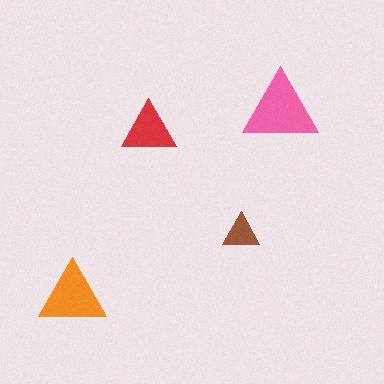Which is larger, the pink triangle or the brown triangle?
The pink one.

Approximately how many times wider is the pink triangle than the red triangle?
About 1.5 times wider.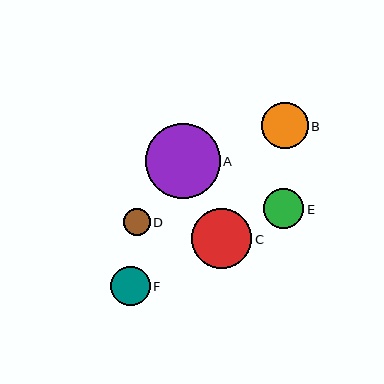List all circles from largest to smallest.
From largest to smallest: A, C, B, E, F, D.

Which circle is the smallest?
Circle D is the smallest with a size of approximately 27 pixels.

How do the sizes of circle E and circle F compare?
Circle E and circle F are approximately the same size.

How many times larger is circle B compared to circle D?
Circle B is approximately 1.7 times the size of circle D.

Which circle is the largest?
Circle A is the largest with a size of approximately 75 pixels.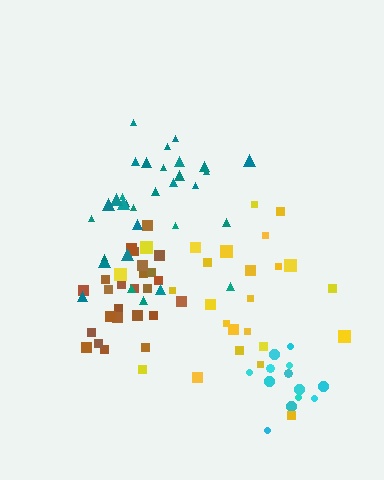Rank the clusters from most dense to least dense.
cyan, brown, teal, yellow.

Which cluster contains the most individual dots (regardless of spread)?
Teal (32).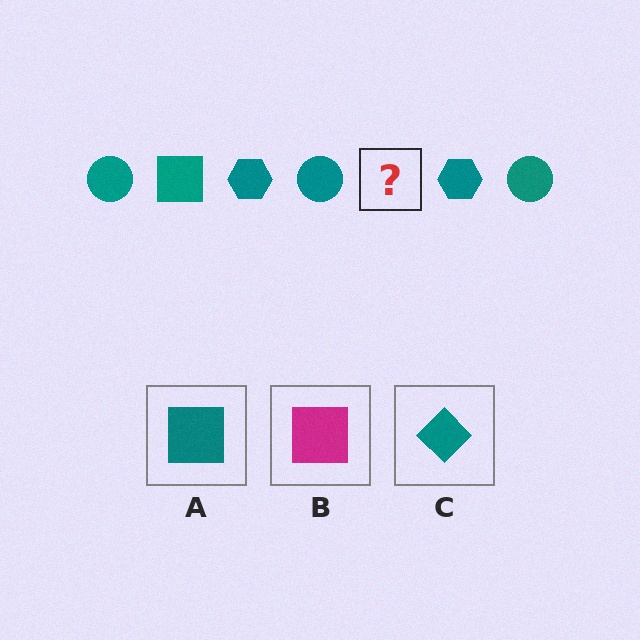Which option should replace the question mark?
Option A.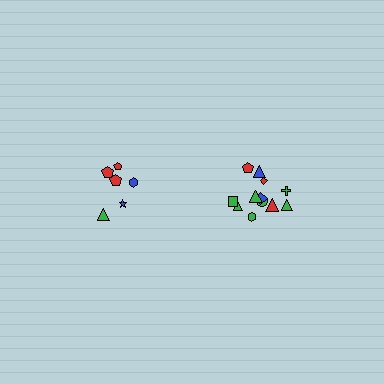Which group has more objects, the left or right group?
The right group.